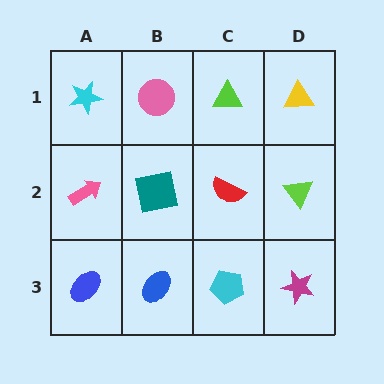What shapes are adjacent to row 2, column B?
A pink circle (row 1, column B), a blue ellipse (row 3, column B), a pink arrow (row 2, column A), a red semicircle (row 2, column C).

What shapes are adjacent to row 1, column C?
A red semicircle (row 2, column C), a pink circle (row 1, column B), a yellow triangle (row 1, column D).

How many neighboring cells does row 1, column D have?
2.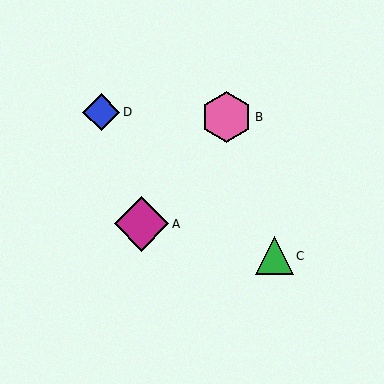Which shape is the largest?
The magenta diamond (labeled A) is the largest.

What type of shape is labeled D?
Shape D is a blue diamond.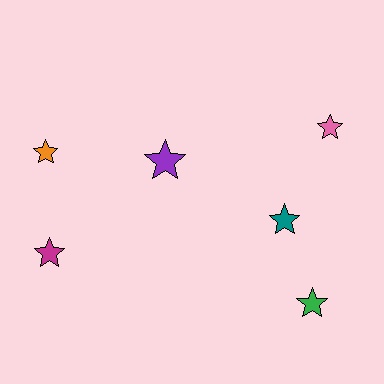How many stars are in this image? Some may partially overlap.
There are 6 stars.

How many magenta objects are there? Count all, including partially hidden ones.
There is 1 magenta object.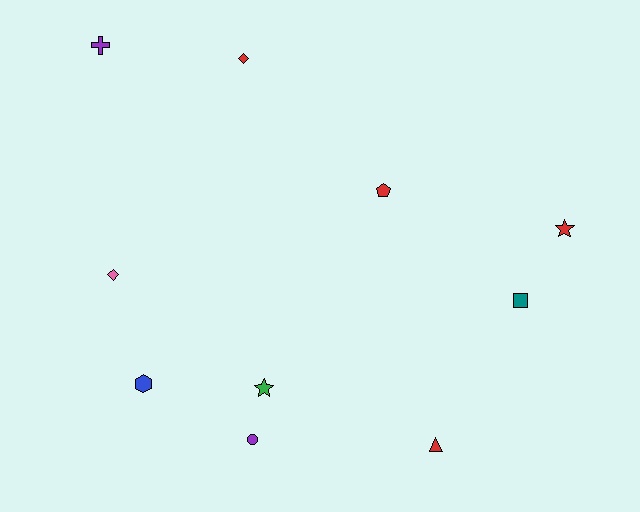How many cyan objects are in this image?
There are no cyan objects.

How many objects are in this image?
There are 10 objects.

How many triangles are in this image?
There is 1 triangle.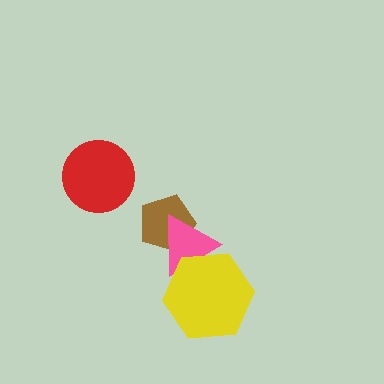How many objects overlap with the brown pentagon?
1 object overlaps with the brown pentagon.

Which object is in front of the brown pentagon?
The pink triangle is in front of the brown pentagon.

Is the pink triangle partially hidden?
Yes, it is partially covered by another shape.